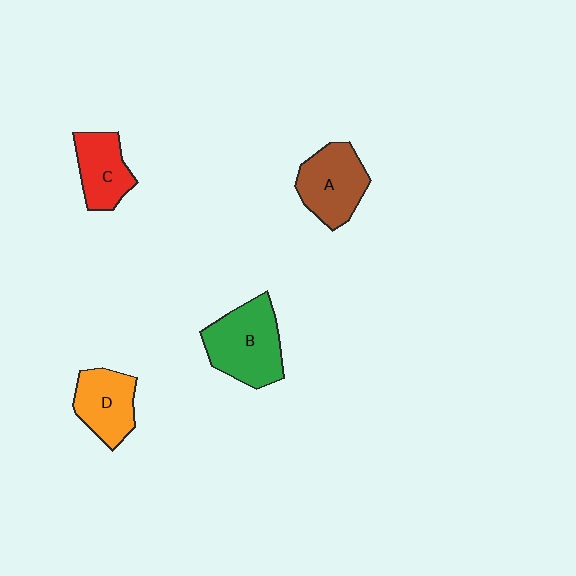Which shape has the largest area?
Shape B (green).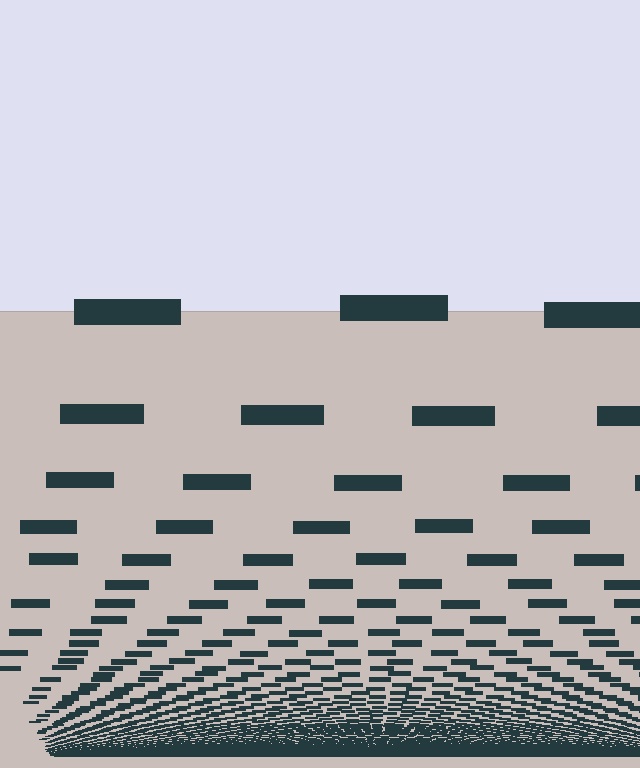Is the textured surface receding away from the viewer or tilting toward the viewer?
The surface appears to tilt toward the viewer. Texture elements get larger and sparser toward the top.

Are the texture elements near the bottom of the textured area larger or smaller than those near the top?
Smaller. The gradient is inverted — elements near the bottom are smaller and denser.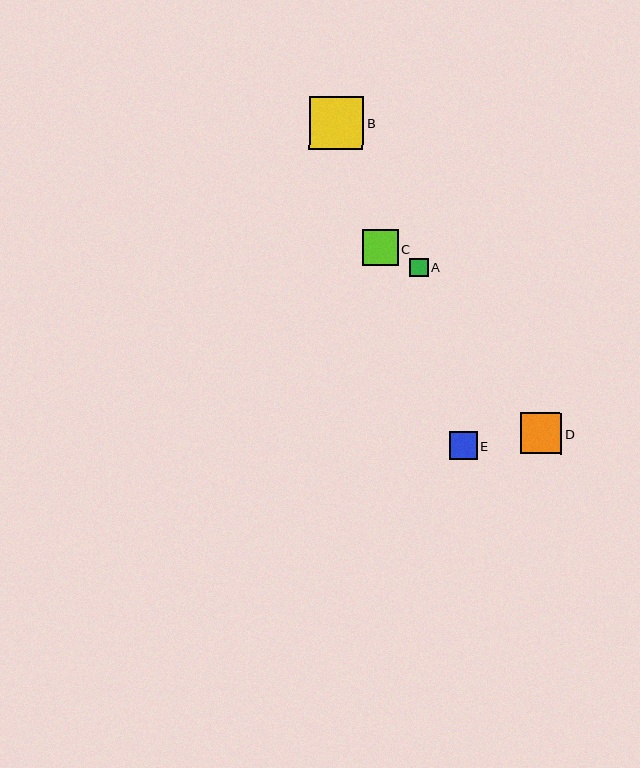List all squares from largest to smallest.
From largest to smallest: B, D, C, E, A.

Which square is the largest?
Square B is the largest with a size of approximately 54 pixels.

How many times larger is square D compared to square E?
Square D is approximately 1.5 times the size of square E.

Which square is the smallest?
Square A is the smallest with a size of approximately 18 pixels.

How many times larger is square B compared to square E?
Square B is approximately 1.9 times the size of square E.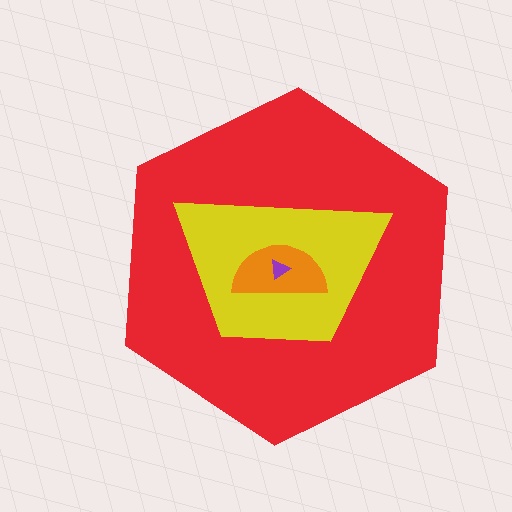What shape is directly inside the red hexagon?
The yellow trapezoid.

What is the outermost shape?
The red hexagon.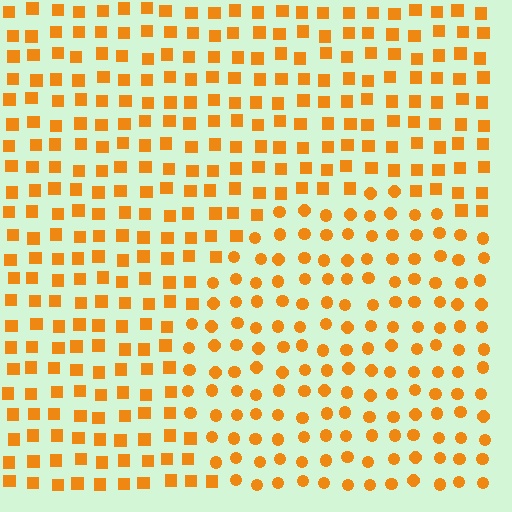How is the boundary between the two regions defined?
The boundary is defined by a change in element shape: circles inside vs. squares outside. All elements share the same color and spacing.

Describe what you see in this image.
The image is filled with small orange elements arranged in a uniform grid. A circle-shaped region contains circles, while the surrounding area contains squares. The boundary is defined purely by the change in element shape.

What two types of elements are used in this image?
The image uses circles inside the circle region and squares outside it.